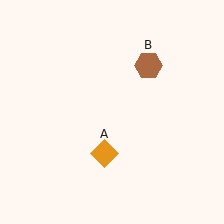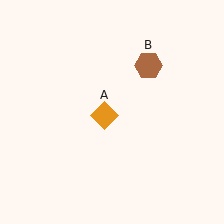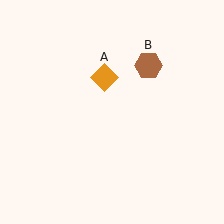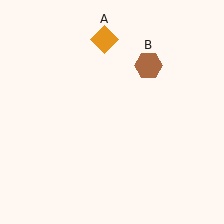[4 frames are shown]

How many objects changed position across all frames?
1 object changed position: orange diamond (object A).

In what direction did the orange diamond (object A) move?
The orange diamond (object A) moved up.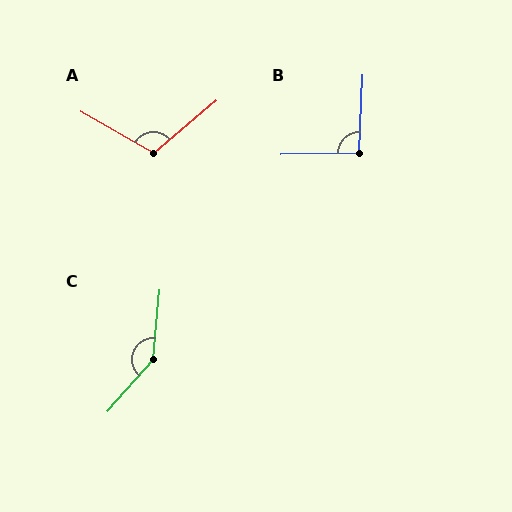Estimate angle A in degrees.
Approximately 110 degrees.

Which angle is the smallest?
B, at approximately 94 degrees.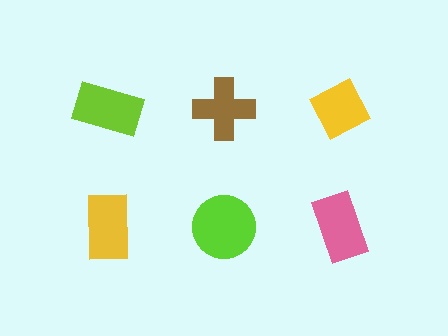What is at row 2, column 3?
A pink rectangle.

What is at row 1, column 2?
A brown cross.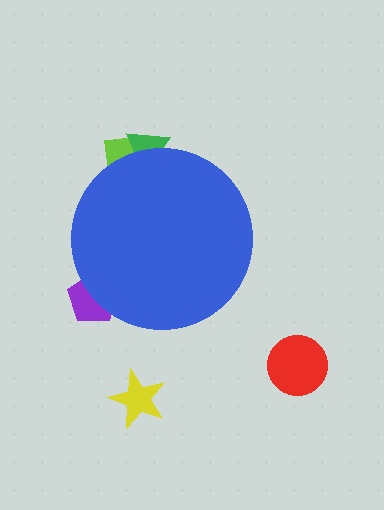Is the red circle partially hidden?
No, the red circle is fully visible.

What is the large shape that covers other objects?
A blue circle.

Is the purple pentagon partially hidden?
Yes, the purple pentagon is partially hidden behind the blue circle.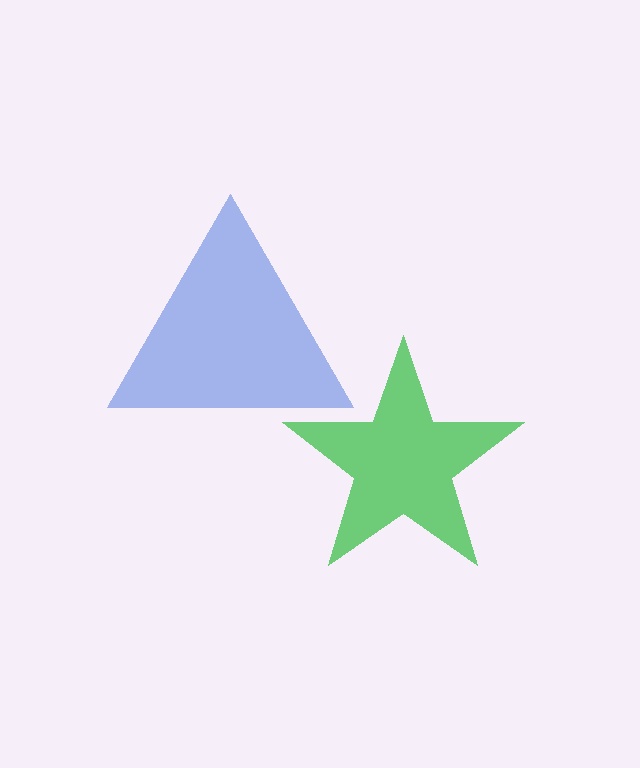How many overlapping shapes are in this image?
There are 2 overlapping shapes in the image.